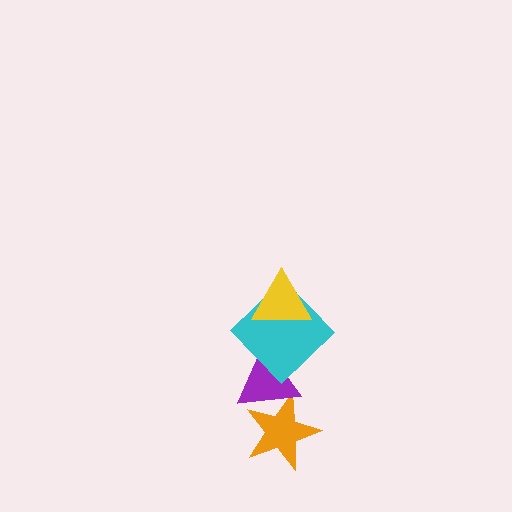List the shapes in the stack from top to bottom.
From top to bottom: the yellow triangle, the cyan diamond, the purple triangle, the orange star.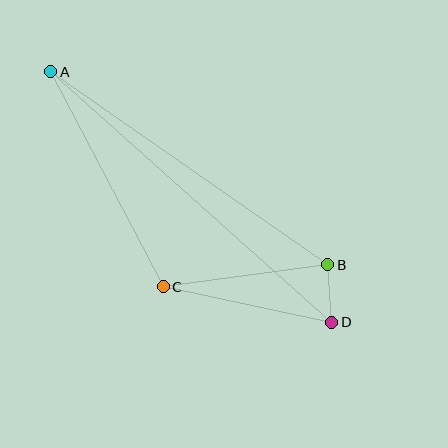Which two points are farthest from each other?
Points A and D are farthest from each other.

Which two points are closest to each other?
Points B and D are closest to each other.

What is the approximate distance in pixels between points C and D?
The distance between C and D is approximately 173 pixels.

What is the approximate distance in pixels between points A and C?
The distance between A and C is approximately 243 pixels.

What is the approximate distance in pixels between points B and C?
The distance between B and C is approximately 166 pixels.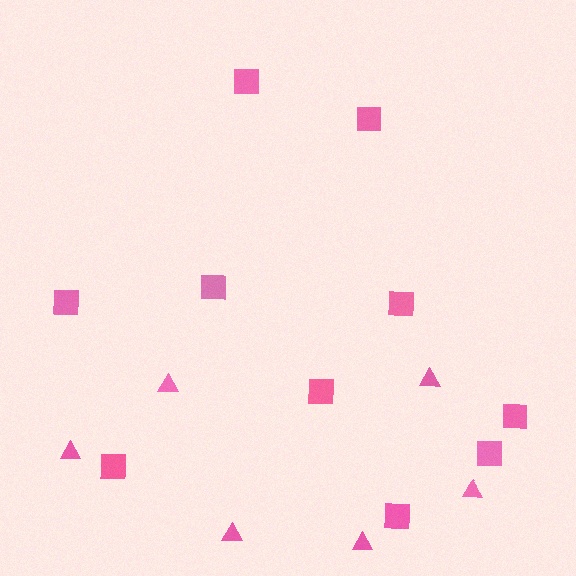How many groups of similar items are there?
There are 2 groups: one group of triangles (6) and one group of squares (10).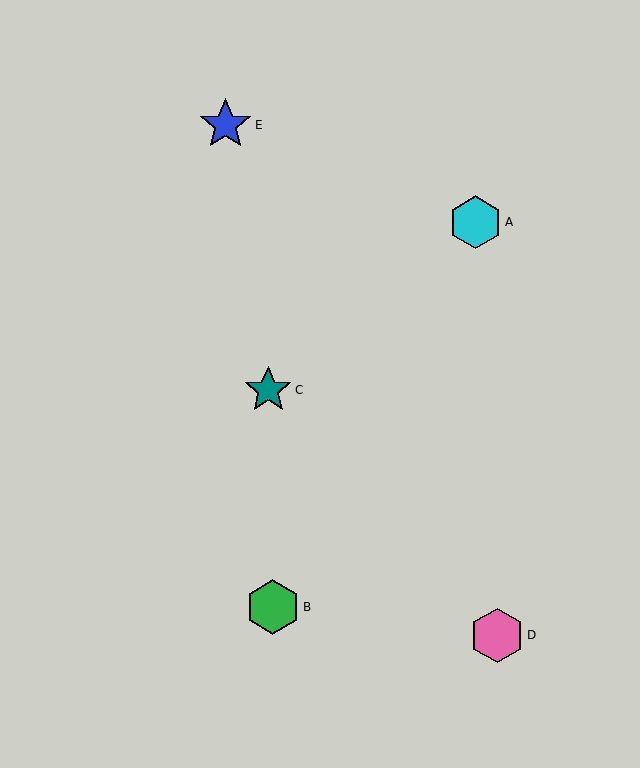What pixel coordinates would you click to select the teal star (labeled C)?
Click at (268, 390) to select the teal star C.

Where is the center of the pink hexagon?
The center of the pink hexagon is at (497, 635).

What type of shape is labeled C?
Shape C is a teal star.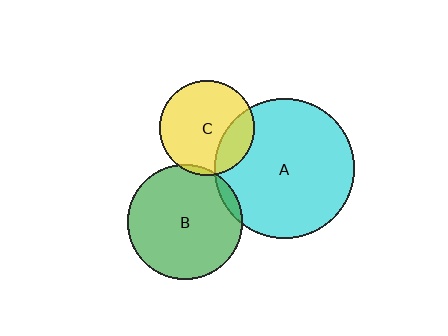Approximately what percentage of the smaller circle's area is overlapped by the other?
Approximately 5%.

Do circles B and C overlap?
Yes.